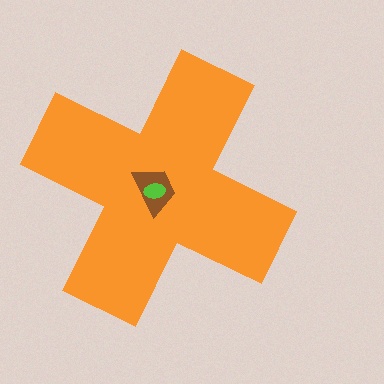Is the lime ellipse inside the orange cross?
Yes.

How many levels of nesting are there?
3.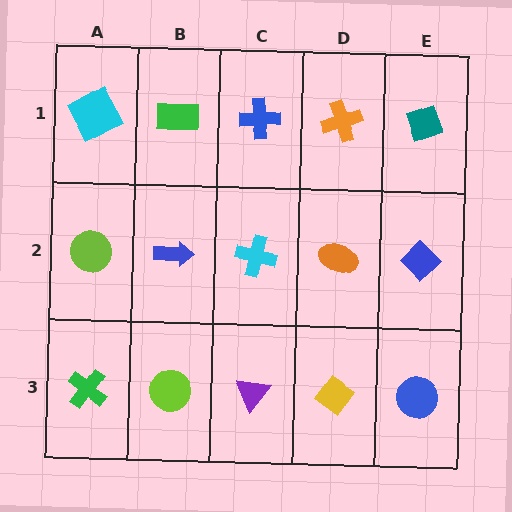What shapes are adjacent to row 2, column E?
A teal diamond (row 1, column E), a blue circle (row 3, column E), an orange ellipse (row 2, column D).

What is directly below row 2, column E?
A blue circle.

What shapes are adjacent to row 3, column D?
An orange ellipse (row 2, column D), a purple triangle (row 3, column C), a blue circle (row 3, column E).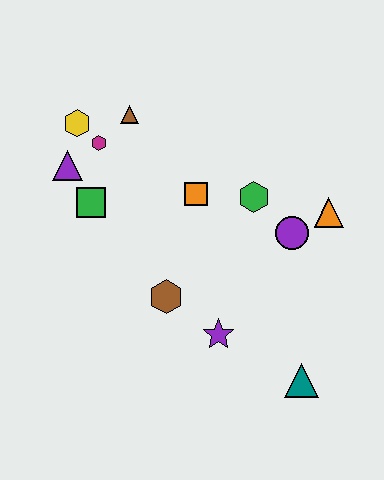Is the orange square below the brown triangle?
Yes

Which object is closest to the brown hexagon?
The purple star is closest to the brown hexagon.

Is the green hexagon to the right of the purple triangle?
Yes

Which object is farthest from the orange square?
The teal triangle is farthest from the orange square.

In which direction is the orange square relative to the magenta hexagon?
The orange square is to the right of the magenta hexagon.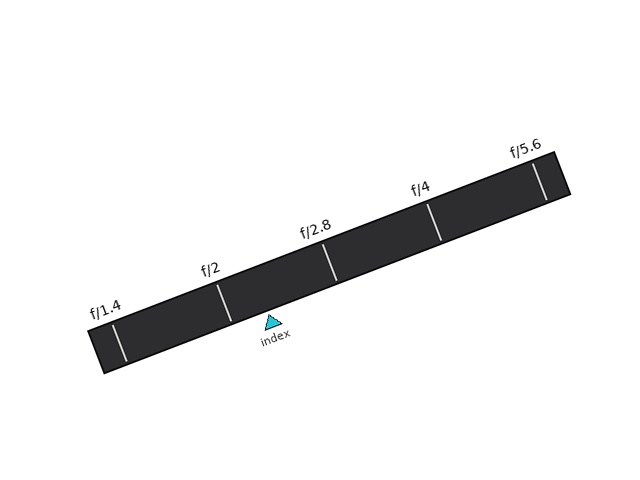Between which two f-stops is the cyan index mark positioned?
The index mark is between f/2 and f/2.8.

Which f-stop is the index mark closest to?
The index mark is closest to f/2.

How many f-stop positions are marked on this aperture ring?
There are 5 f-stop positions marked.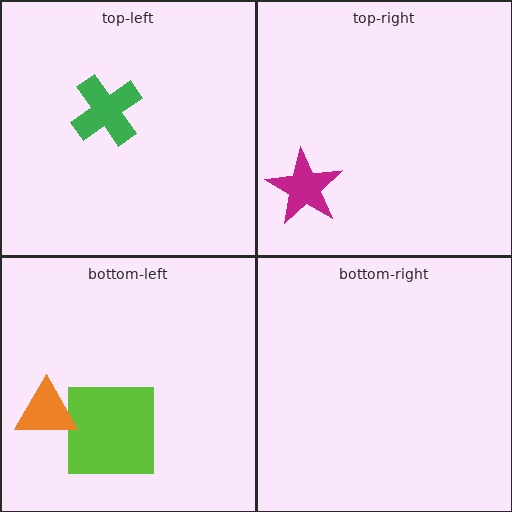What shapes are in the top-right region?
The magenta star.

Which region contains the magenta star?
The top-right region.